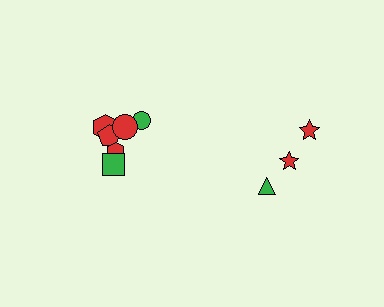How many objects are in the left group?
There are 6 objects.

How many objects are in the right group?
There are 3 objects.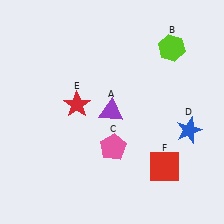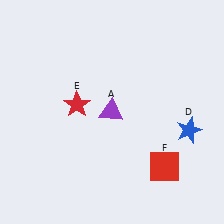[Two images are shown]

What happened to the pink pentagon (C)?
The pink pentagon (C) was removed in Image 2. It was in the bottom-right area of Image 1.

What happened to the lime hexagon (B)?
The lime hexagon (B) was removed in Image 2. It was in the top-right area of Image 1.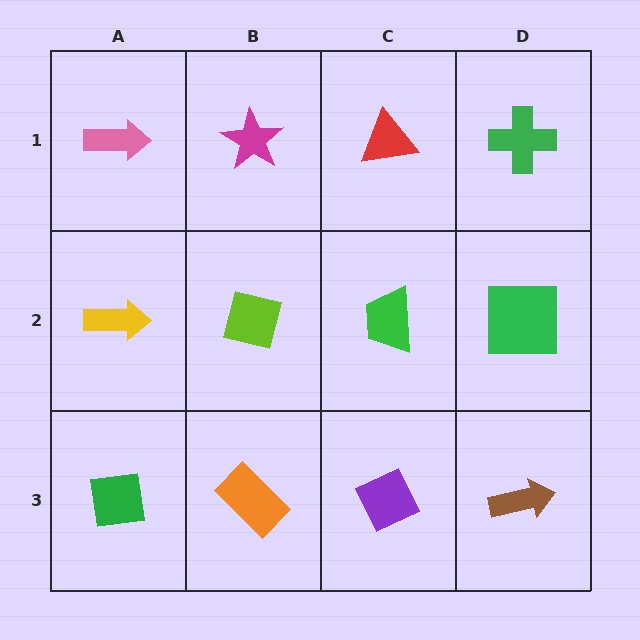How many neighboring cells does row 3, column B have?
3.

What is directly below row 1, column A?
A yellow arrow.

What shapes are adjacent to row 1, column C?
A green trapezoid (row 2, column C), a magenta star (row 1, column B), a green cross (row 1, column D).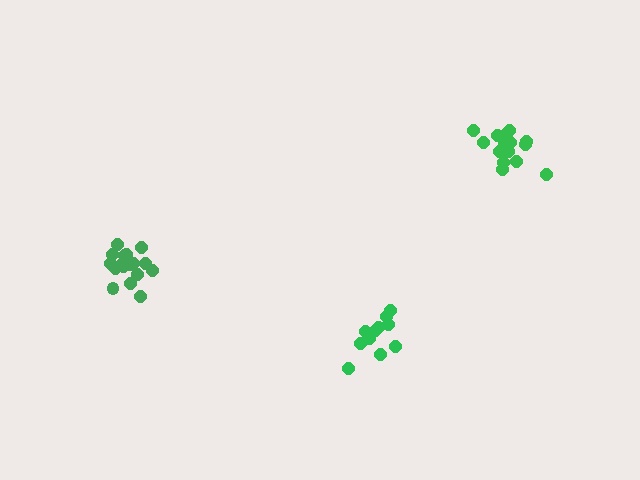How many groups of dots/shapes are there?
There are 3 groups.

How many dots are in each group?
Group 1: 17 dots, Group 2: 17 dots, Group 3: 11 dots (45 total).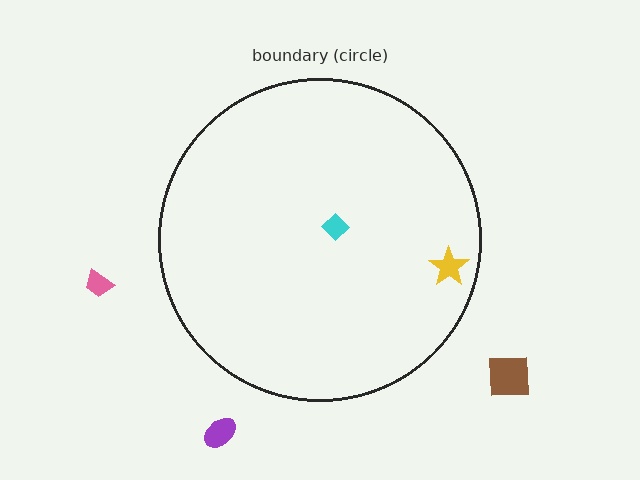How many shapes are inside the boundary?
2 inside, 3 outside.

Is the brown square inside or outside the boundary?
Outside.